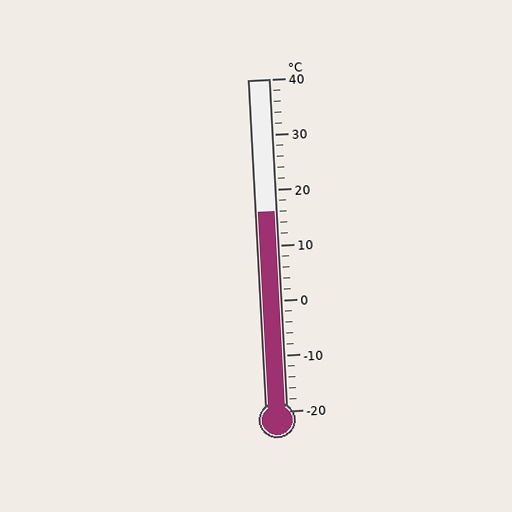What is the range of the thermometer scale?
The thermometer scale ranges from -20°C to 40°C.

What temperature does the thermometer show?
The thermometer shows approximately 16°C.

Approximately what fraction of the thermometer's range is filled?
The thermometer is filled to approximately 60% of its range.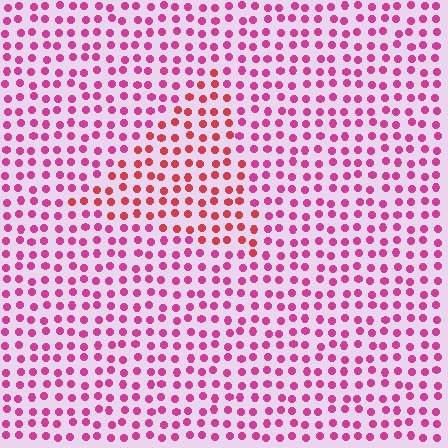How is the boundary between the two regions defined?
The boundary is defined purely by a slight shift in hue (about 31 degrees). Spacing, size, and orientation are identical on both sides.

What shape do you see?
I see a triangle.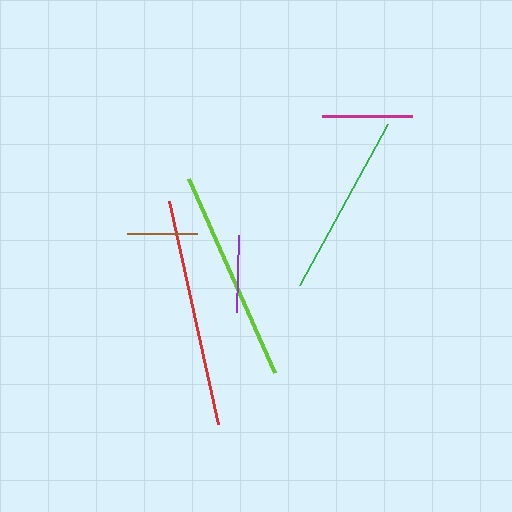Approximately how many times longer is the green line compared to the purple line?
The green line is approximately 2.4 times the length of the purple line.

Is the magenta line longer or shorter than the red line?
The red line is longer than the magenta line.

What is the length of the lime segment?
The lime segment is approximately 212 pixels long.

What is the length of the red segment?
The red segment is approximately 228 pixels long.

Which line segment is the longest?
The red line is the longest at approximately 228 pixels.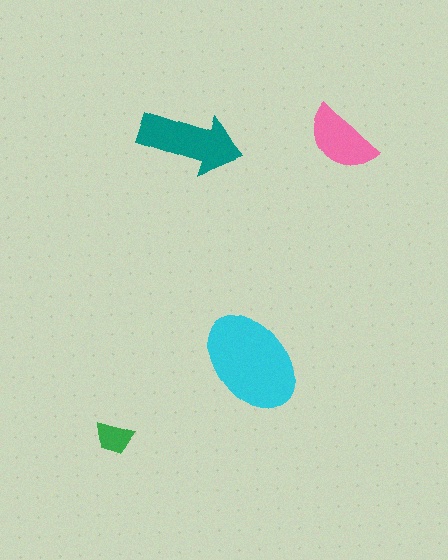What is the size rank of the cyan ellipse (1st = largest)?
1st.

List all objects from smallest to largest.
The green trapezoid, the pink semicircle, the teal arrow, the cyan ellipse.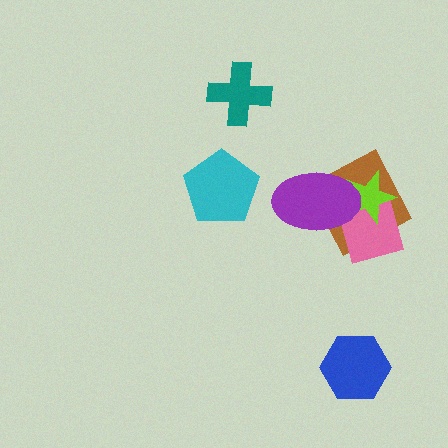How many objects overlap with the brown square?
3 objects overlap with the brown square.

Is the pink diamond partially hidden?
Yes, it is partially covered by another shape.